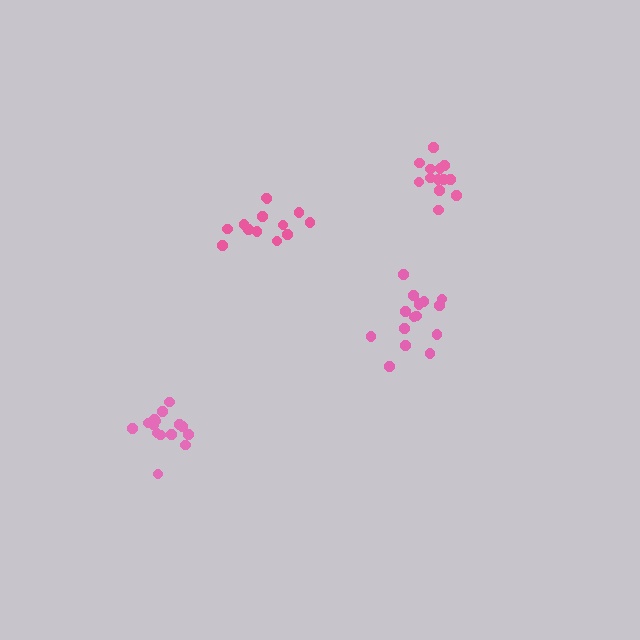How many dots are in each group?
Group 1: 13 dots, Group 2: 16 dots, Group 3: 13 dots, Group 4: 15 dots (57 total).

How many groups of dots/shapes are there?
There are 4 groups.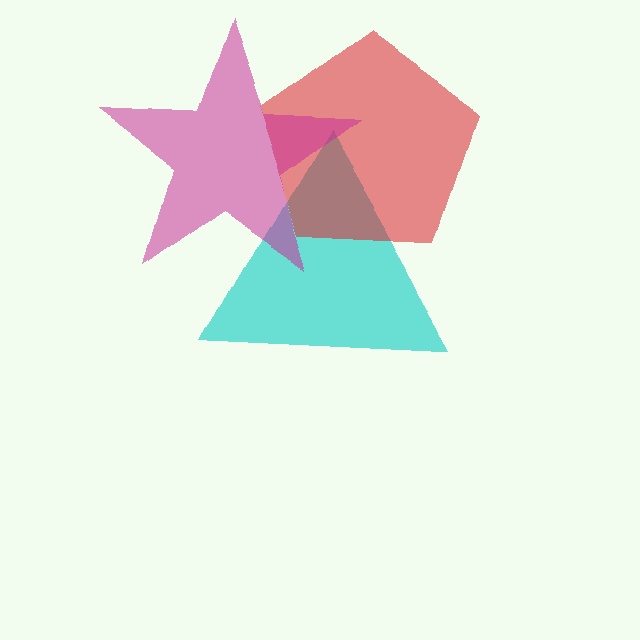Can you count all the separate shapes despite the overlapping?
Yes, there are 3 separate shapes.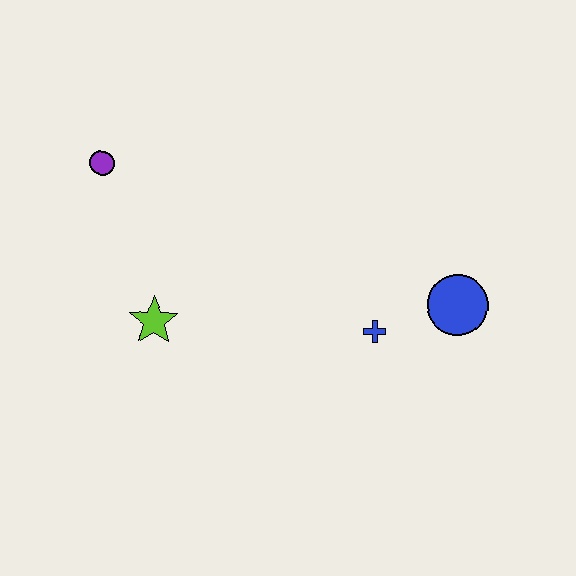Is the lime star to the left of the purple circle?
No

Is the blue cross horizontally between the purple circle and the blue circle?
Yes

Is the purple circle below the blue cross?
No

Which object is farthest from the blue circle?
The purple circle is farthest from the blue circle.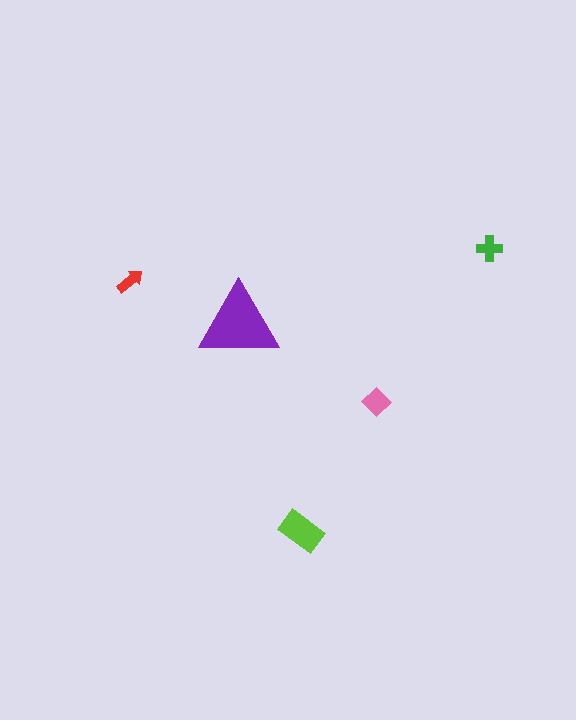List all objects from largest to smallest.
The purple triangle, the lime rectangle, the pink diamond, the green cross, the red arrow.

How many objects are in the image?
There are 5 objects in the image.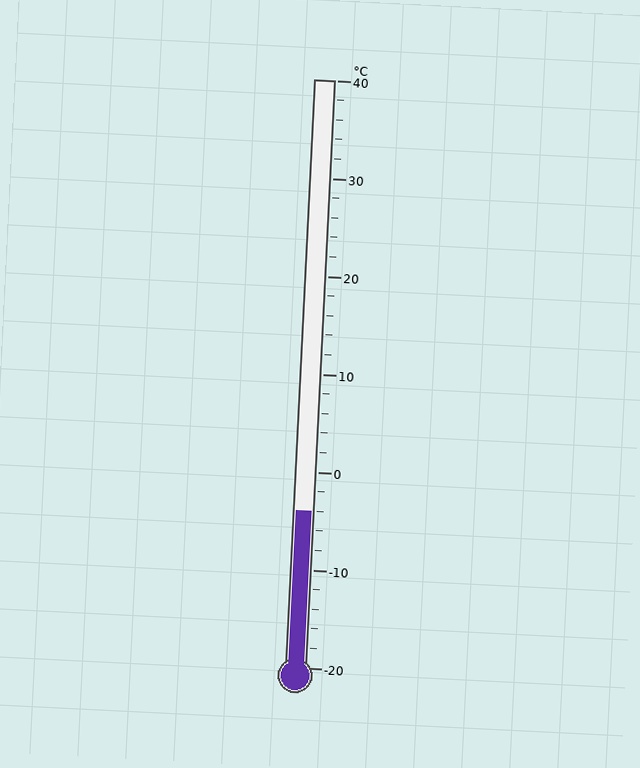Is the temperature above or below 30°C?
The temperature is below 30°C.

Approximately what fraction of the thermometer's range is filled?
The thermometer is filled to approximately 25% of its range.